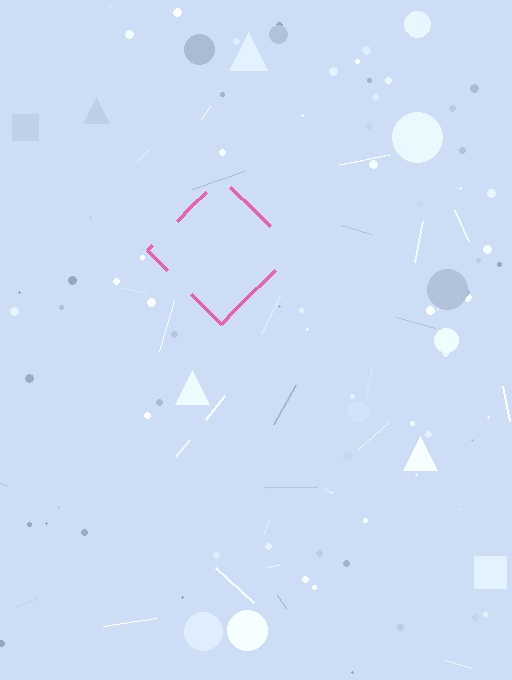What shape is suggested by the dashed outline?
The dashed outline suggests a diamond.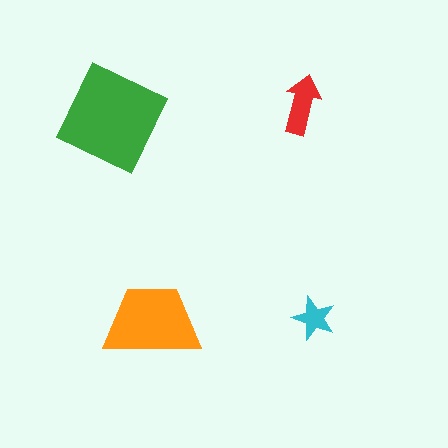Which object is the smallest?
The cyan star.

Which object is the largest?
The green diamond.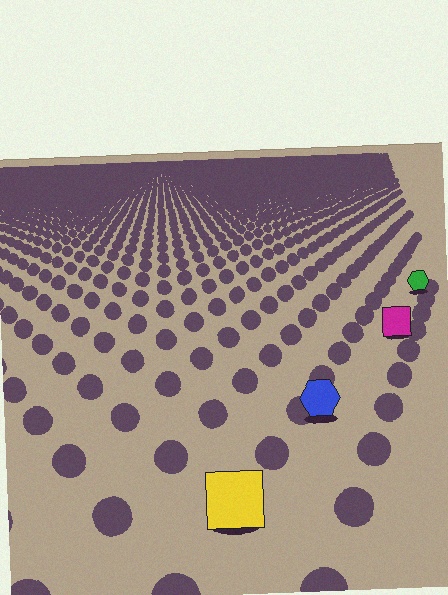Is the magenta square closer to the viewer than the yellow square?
No. The yellow square is closer — you can tell from the texture gradient: the ground texture is coarser near it.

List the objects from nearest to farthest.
From nearest to farthest: the yellow square, the blue hexagon, the magenta square, the green hexagon.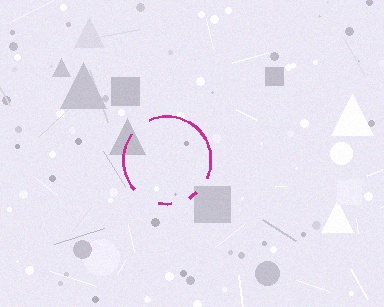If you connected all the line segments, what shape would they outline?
They would outline a circle.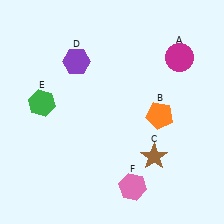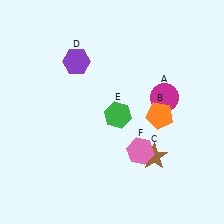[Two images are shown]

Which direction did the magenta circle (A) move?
The magenta circle (A) moved down.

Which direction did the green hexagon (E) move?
The green hexagon (E) moved right.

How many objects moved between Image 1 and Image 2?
3 objects moved between the two images.